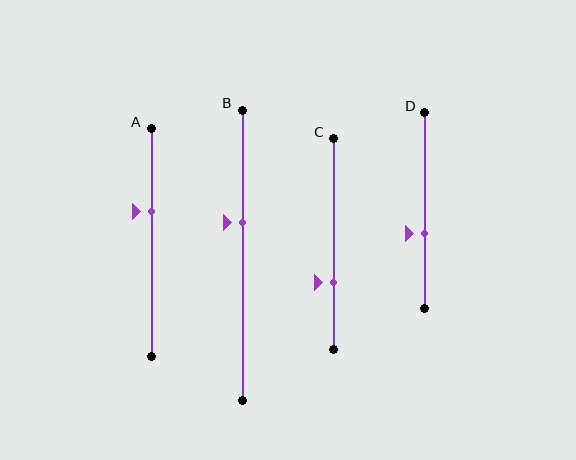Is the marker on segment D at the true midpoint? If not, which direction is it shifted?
No, the marker on segment D is shifted downward by about 12% of the segment length.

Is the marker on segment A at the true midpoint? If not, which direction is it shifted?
No, the marker on segment A is shifted upward by about 14% of the segment length.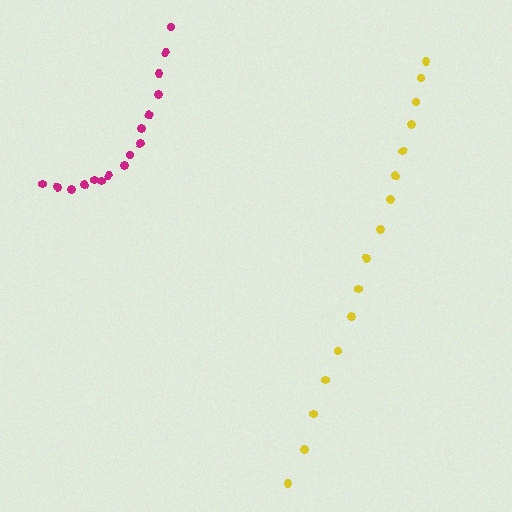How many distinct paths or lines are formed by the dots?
There are 2 distinct paths.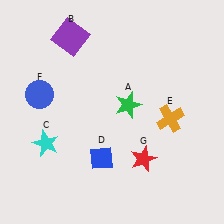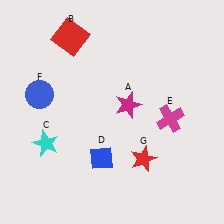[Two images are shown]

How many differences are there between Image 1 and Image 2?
There are 3 differences between the two images.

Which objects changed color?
A changed from green to magenta. B changed from purple to red. E changed from orange to magenta.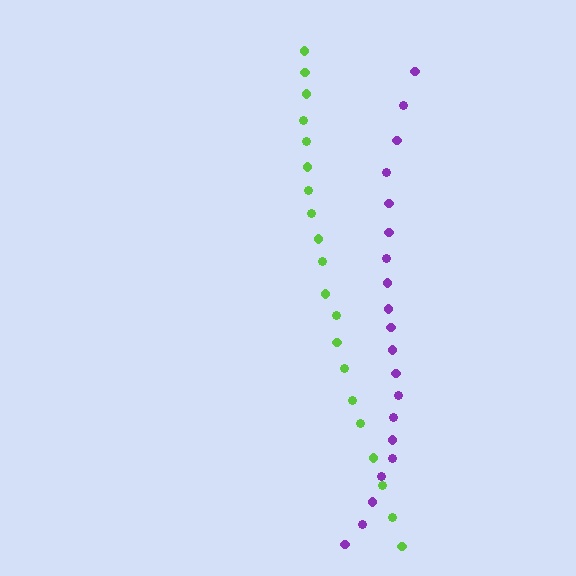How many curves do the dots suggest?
There are 2 distinct paths.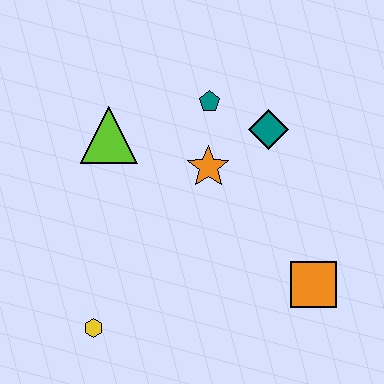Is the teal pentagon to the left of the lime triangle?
No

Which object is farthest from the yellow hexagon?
The teal diamond is farthest from the yellow hexagon.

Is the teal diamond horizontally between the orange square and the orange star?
Yes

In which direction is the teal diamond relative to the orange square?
The teal diamond is above the orange square.